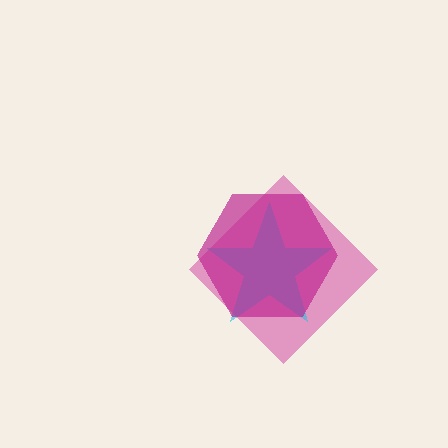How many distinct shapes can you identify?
There are 3 distinct shapes: a pink diamond, a cyan star, a magenta hexagon.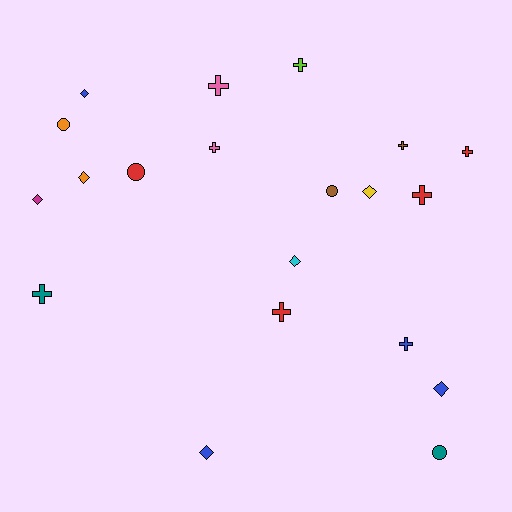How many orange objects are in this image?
There are 2 orange objects.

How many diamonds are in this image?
There are 7 diamonds.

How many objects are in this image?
There are 20 objects.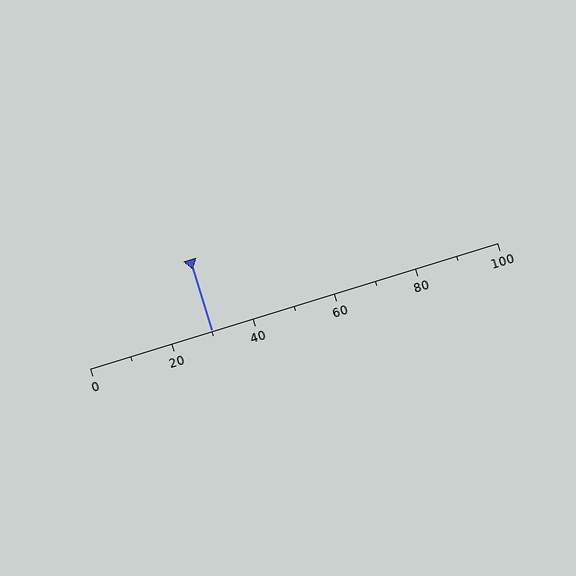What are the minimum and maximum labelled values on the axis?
The axis runs from 0 to 100.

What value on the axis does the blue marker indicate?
The marker indicates approximately 30.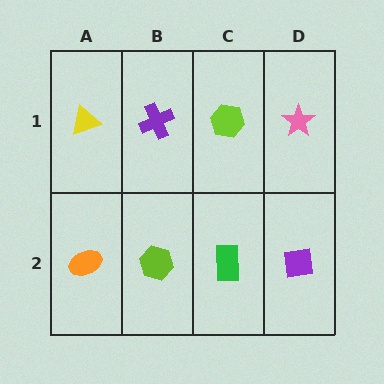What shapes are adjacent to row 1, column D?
A purple square (row 2, column D), a lime hexagon (row 1, column C).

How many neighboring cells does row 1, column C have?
3.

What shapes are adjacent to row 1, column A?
An orange ellipse (row 2, column A), a purple cross (row 1, column B).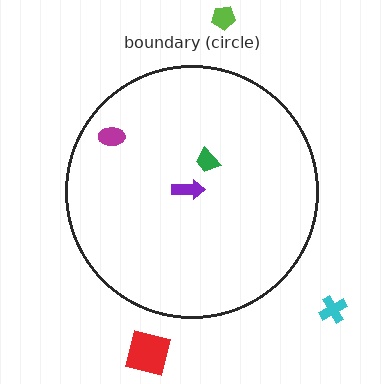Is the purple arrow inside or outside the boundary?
Inside.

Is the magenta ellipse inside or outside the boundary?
Inside.